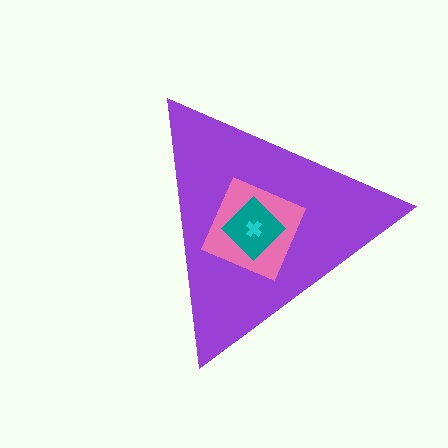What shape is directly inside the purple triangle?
The pink square.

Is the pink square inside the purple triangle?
Yes.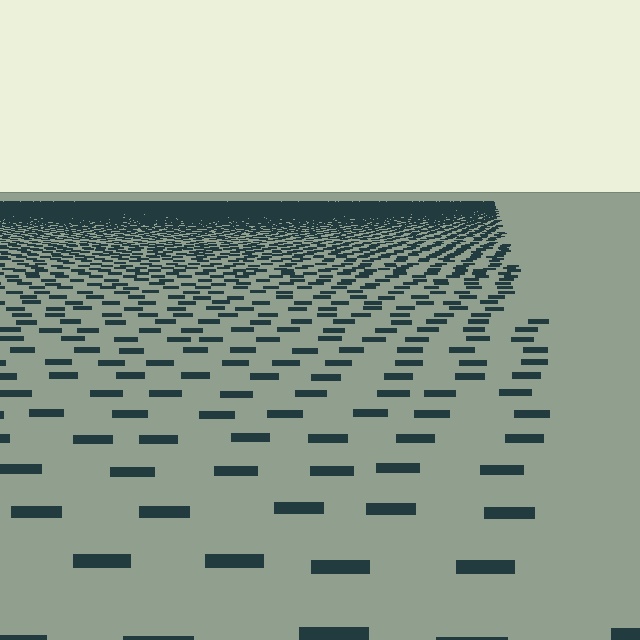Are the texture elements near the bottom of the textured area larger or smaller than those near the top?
Larger. Near the bottom, elements are closer to the viewer and appear at a bigger on-screen size.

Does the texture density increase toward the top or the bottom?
Density increases toward the top.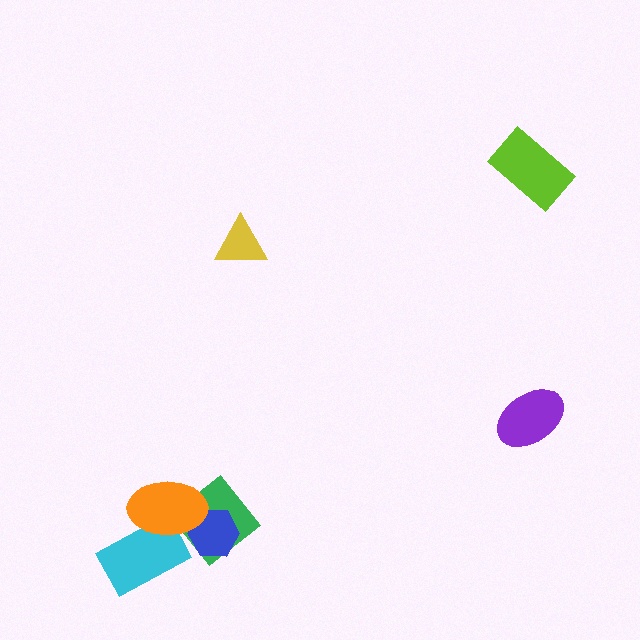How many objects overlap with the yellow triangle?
0 objects overlap with the yellow triangle.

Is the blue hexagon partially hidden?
Yes, it is partially covered by another shape.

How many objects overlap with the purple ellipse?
0 objects overlap with the purple ellipse.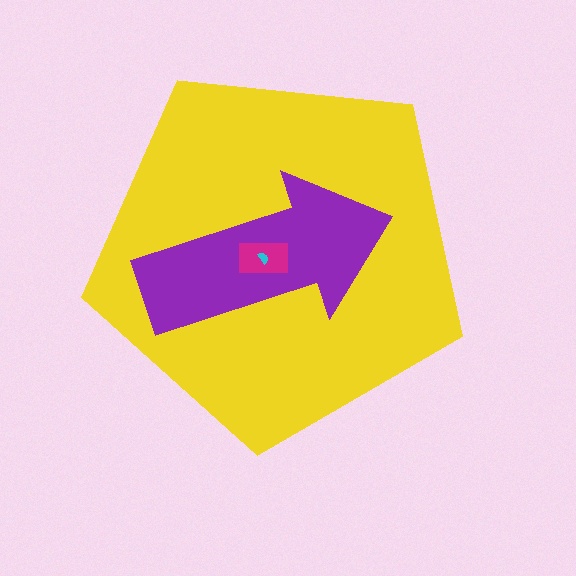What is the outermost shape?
The yellow pentagon.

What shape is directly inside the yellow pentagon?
The purple arrow.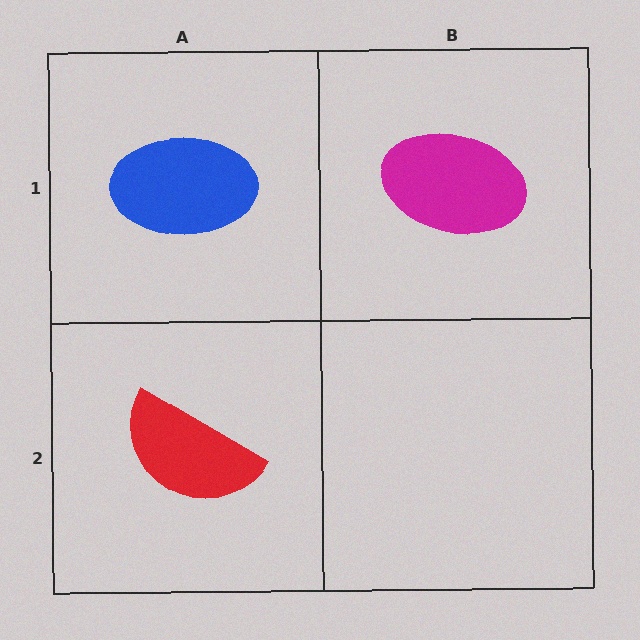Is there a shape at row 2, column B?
No, that cell is empty.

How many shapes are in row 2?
1 shape.